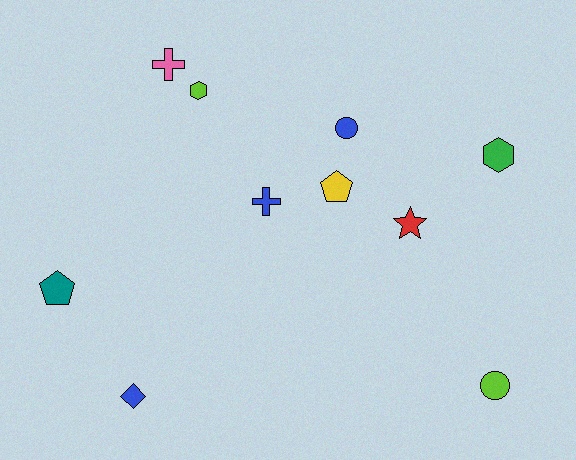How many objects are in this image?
There are 10 objects.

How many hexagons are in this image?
There are 2 hexagons.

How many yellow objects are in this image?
There is 1 yellow object.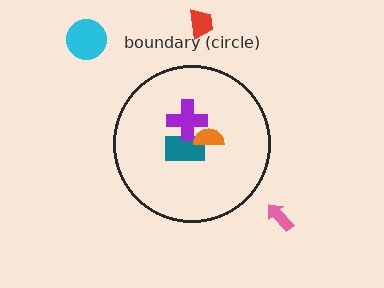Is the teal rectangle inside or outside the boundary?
Inside.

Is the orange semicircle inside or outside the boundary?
Inside.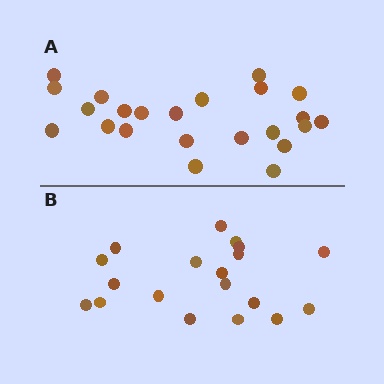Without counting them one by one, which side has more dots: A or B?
Region A (the top region) has more dots.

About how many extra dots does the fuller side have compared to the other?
Region A has about 4 more dots than region B.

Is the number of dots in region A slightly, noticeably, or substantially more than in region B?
Region A has only slightly more — the two regions are fairly close. The ratio is roughly 1.2 to 1.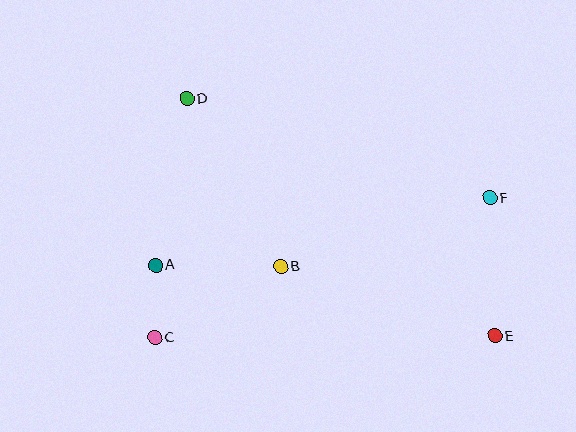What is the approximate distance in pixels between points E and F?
The distance between E and F is approximately 138 pixels.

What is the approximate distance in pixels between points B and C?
The distance between B and C is approximately 145 pixels.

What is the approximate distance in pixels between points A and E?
The distance between A and E is approximately 346 pixels.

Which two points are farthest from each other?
Points D and E are farthest from each other.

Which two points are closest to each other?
Points A and C are closest to each other.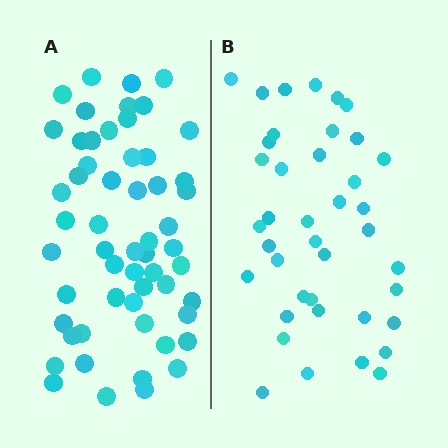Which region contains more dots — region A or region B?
Region A (the left region) has more dots.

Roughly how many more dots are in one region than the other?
Region A has approximately 15 more dots than region B.